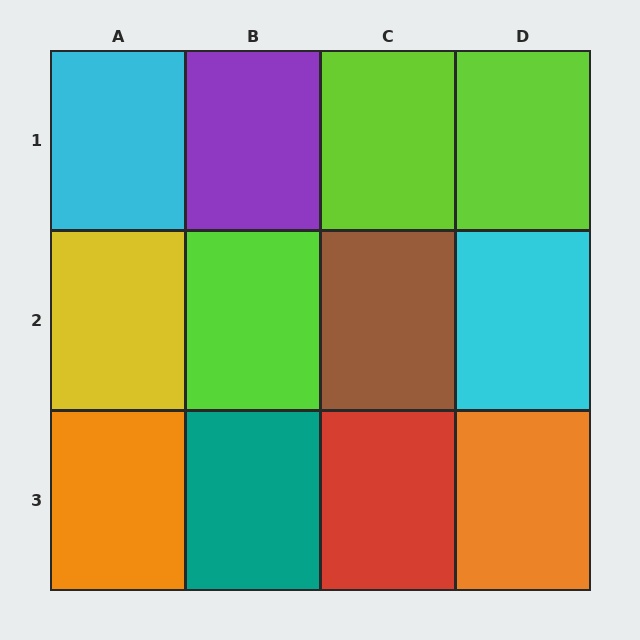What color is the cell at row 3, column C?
Red.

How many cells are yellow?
1 cell is yellow.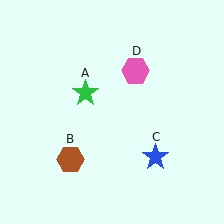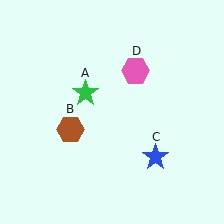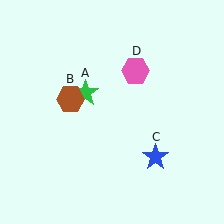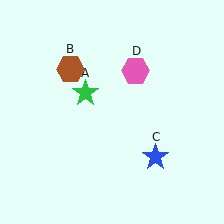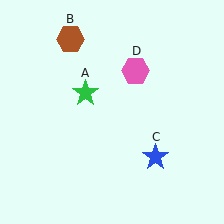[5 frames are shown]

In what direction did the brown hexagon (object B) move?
The brown hexagon (object B) moved up.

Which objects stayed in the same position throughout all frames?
Green star (object A) and blue star (object C) and pink hexagon (object D) remained stationary.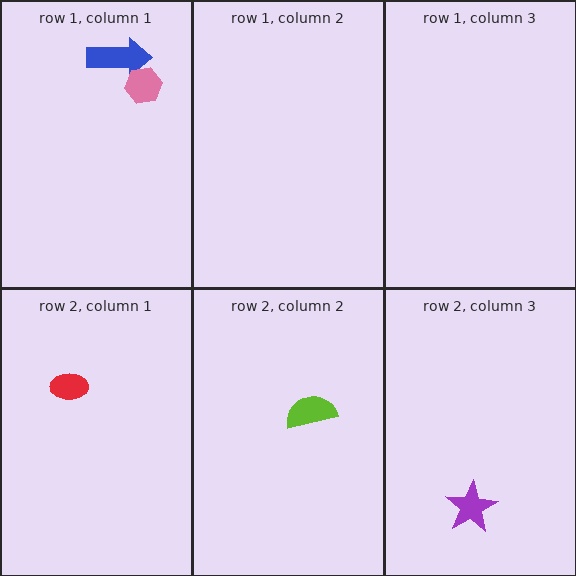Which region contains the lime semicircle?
The row 2, column 2 region.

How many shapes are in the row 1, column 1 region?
2.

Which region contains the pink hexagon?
The row 1, column 1 region.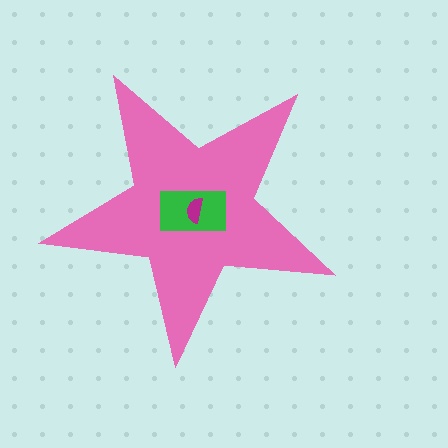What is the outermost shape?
The pink star.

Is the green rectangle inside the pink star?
Yes.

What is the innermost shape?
The magenta semicircle.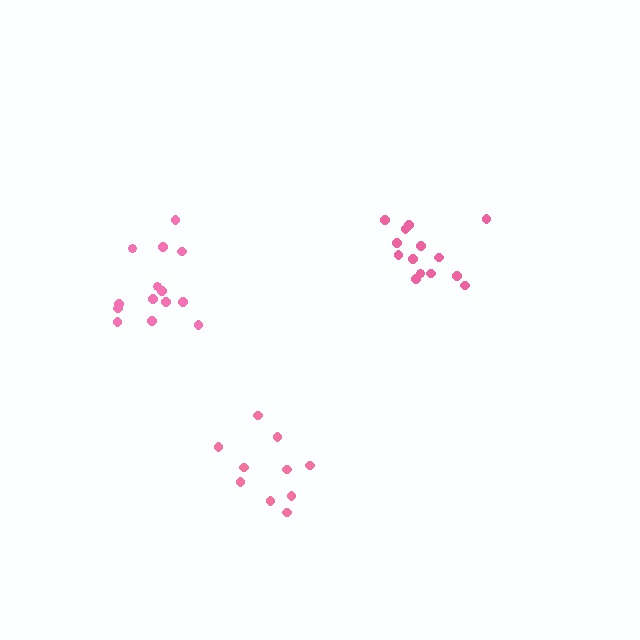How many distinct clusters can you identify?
There are 3 distinct clusters.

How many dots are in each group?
Group 1: 10 dots, Group 2: 14 dots, Group 3: 14 dots (38 total).